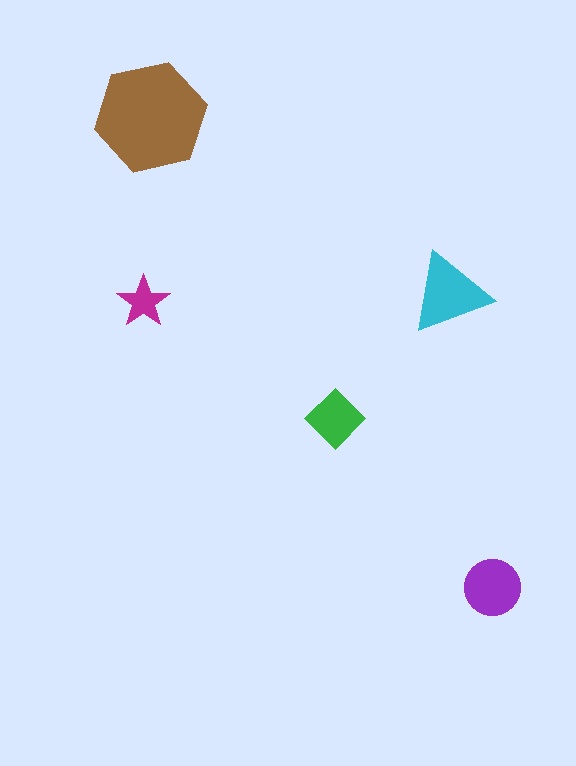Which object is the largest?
The brown hexagon.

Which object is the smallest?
The magenta star.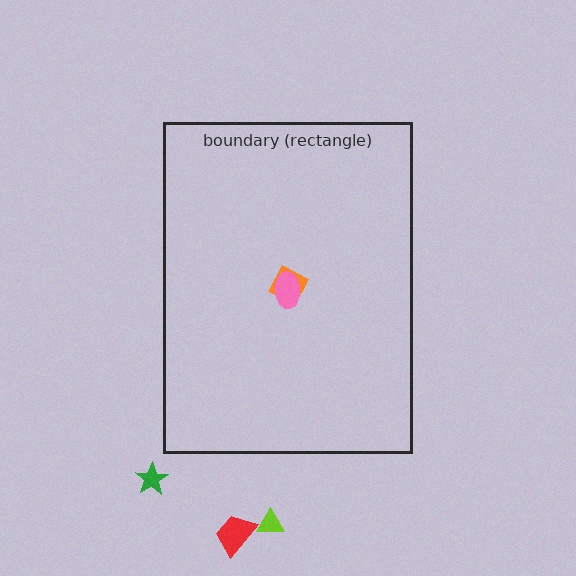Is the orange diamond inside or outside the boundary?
Inside.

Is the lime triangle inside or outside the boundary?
Outside.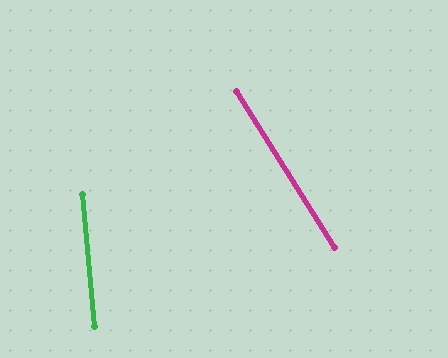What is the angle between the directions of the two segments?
Approximately 27 degrees.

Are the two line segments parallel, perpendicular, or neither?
Neither parallel nor perpendicular — they differ by about 27°.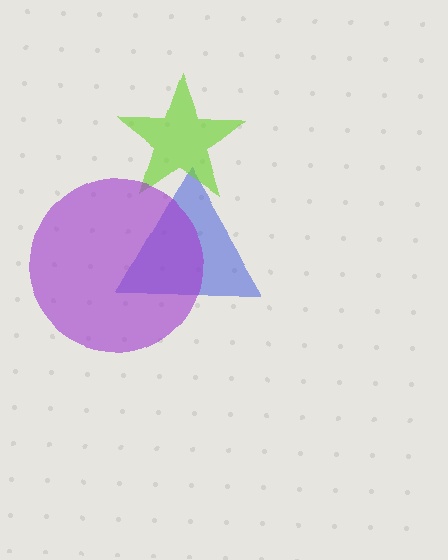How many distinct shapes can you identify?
There are 3 distinct shapes: a blue triangle, a lime star, a purple circle.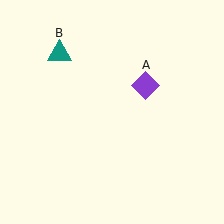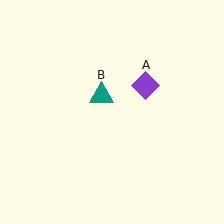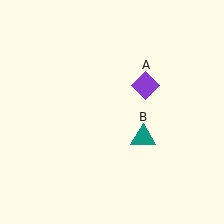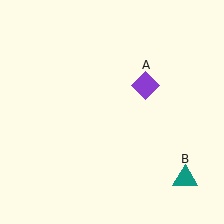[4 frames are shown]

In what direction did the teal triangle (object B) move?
The teal triangle (object B) moved down and to the right.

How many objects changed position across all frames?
1 object changed position: teal triangle (object B).